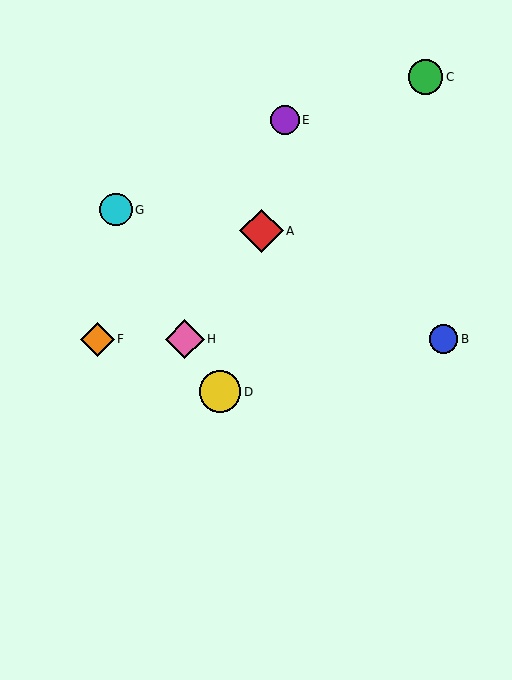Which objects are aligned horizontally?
Objects B, F, H are aligned horizontally.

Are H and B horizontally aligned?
Yes, both are at y≈339.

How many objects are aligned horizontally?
3 objects (B, F, H) are aligned horizontally.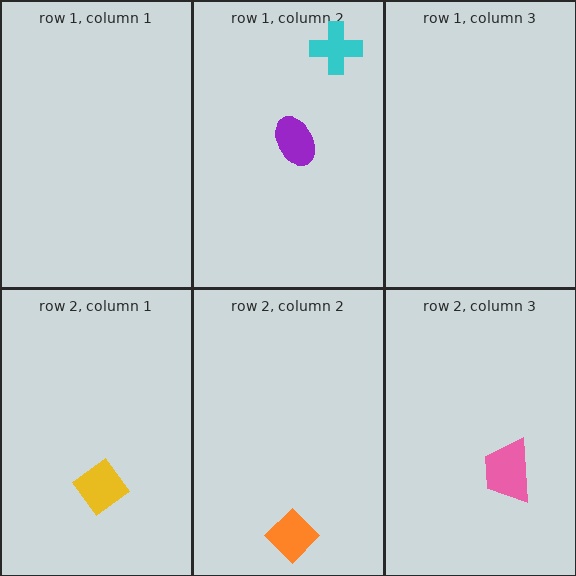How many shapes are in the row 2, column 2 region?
1.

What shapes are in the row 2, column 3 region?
The pink trapezoid.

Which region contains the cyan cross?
The row 1, column 2 region.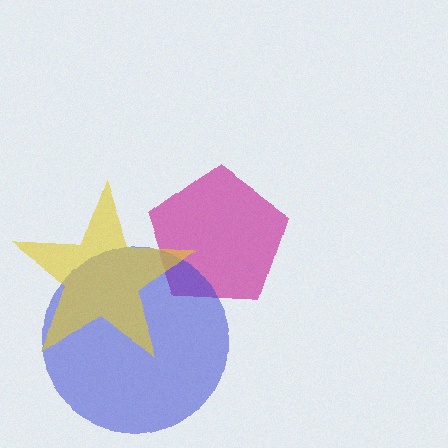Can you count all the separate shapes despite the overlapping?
Yes, there are 3 separate shapes.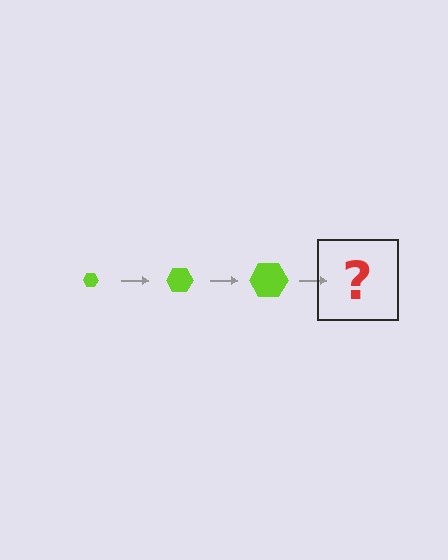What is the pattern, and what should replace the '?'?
The pattern is that the hexagon gets progressively larger each step. The '?' should be a lime hexagon, larger than the previous one.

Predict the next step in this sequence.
The next step is a lime hexagon, larger than the previous one.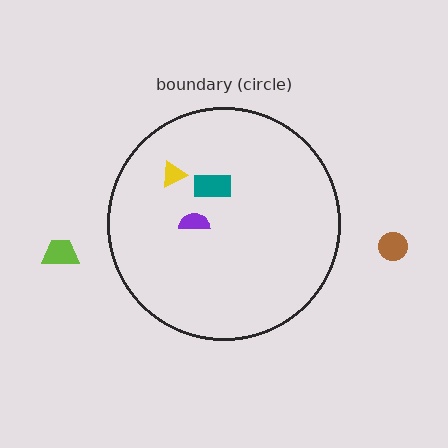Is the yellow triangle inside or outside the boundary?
Inside.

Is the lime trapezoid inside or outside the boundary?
Outside.